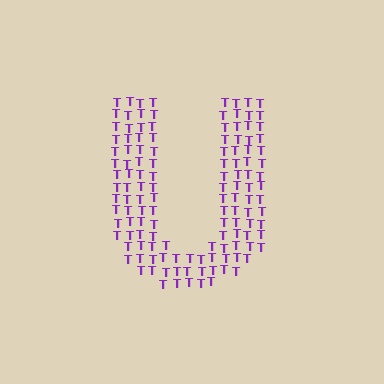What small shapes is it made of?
It is made of small letter T's.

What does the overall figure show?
The overall figure shows the letter U.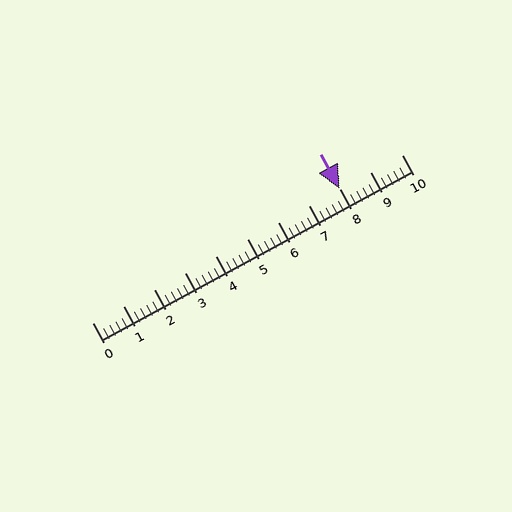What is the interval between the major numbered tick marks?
The major tick marks are spaced 1 units apart.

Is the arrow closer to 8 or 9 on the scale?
The arrow is closer to 8.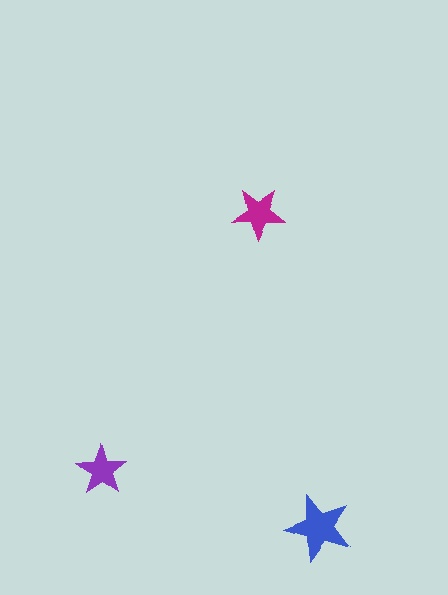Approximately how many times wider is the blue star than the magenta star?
About 1.5 times wider.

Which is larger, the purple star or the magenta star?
The magenta one.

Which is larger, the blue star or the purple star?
The blue one.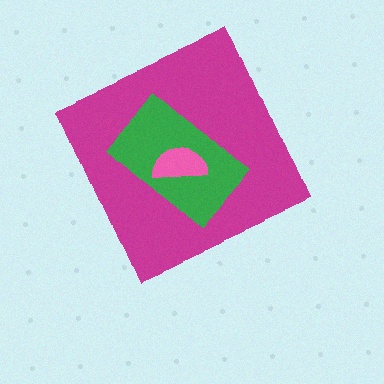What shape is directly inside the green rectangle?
The pink semicircle.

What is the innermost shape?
The pink semicircle.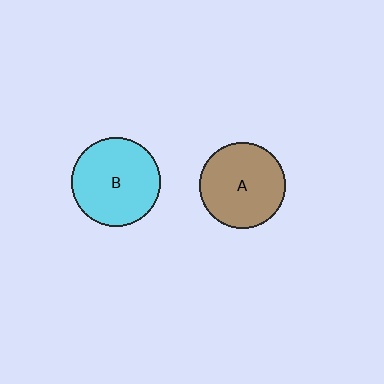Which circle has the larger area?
Circle B (cyan).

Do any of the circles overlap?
No, none of the circles overlap.